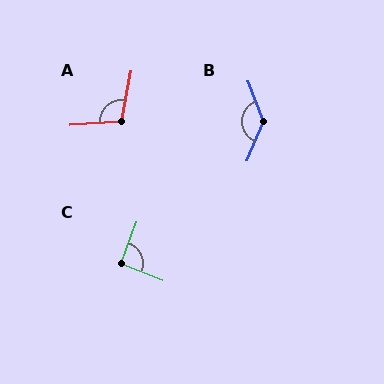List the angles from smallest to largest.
C (91°), A (104°), B (137°).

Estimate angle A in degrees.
Approximately 104 degrees.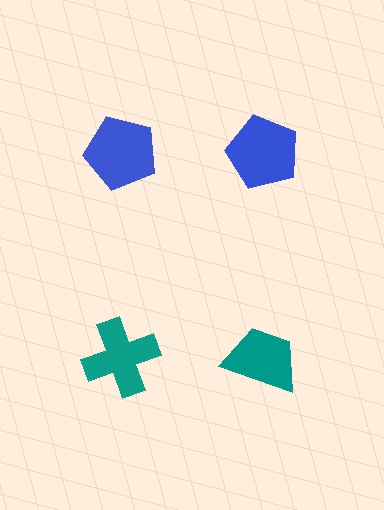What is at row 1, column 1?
A blue pentagon.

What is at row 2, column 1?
A teal cross.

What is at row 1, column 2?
A blue pentagon.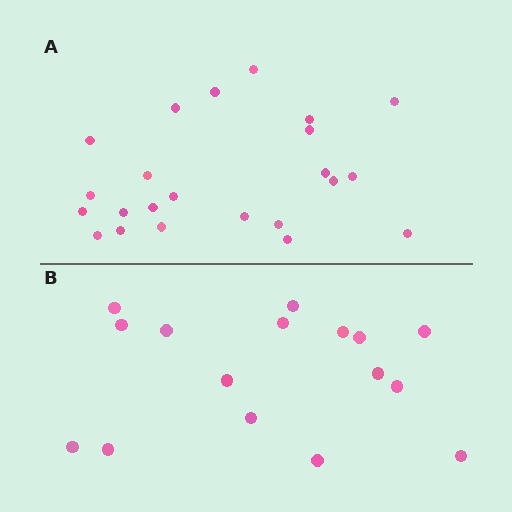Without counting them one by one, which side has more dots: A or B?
Region A (the top region) has more dots.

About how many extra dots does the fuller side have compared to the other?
Region A has roughly 8 or so more dots than region B.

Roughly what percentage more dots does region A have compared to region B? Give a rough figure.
About 45% more.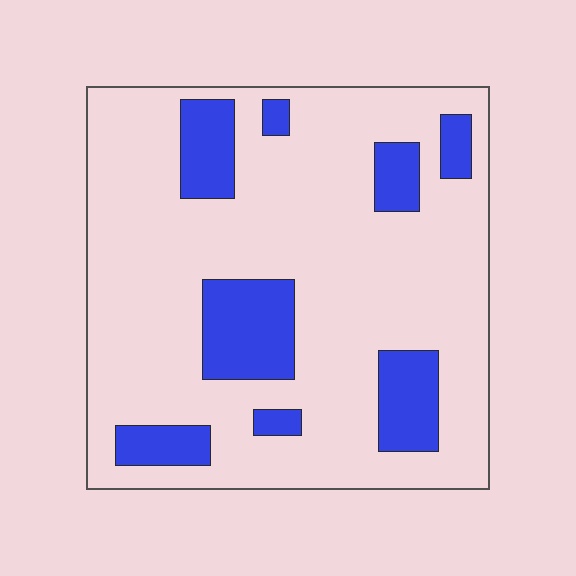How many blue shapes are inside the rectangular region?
8.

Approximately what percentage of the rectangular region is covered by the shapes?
Approximately 20%.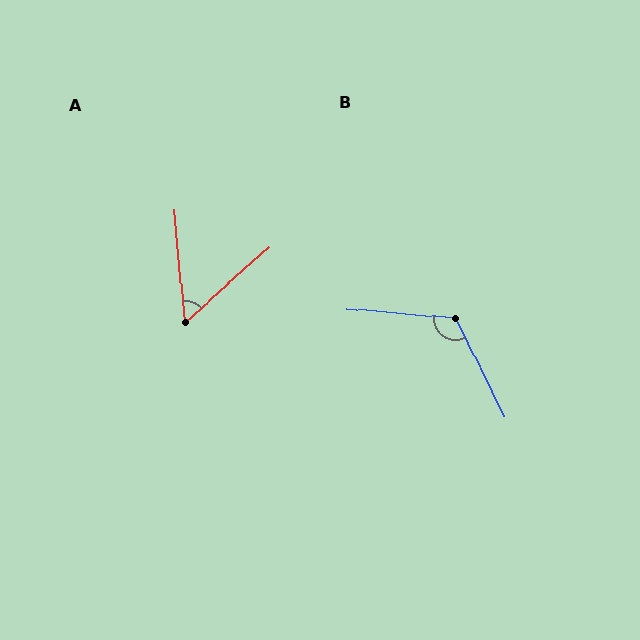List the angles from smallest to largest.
A (54°), B (121°).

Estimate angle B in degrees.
Approximately 121 degrees.